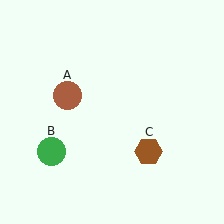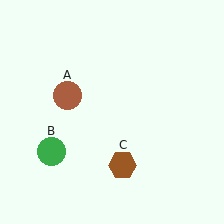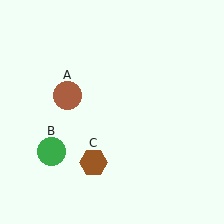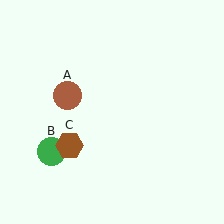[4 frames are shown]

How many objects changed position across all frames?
1 object changed position: brown hexagon (object C).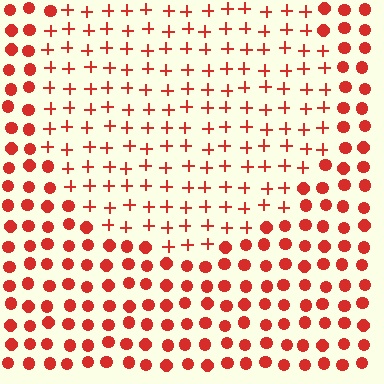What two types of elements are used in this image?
The image uses plus signs inside the circle region and circles outside it.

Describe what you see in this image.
The image is filled with small red elements arranged in a uniform grid. A circle-shaped region contains plus signs, while the surrounding area contains circles. The boundary is defined purely by the change in element shape.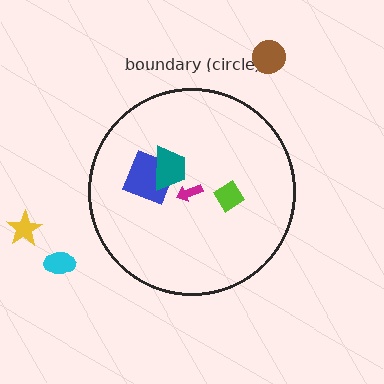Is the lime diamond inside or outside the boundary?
Inside.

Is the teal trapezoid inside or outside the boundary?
Inside.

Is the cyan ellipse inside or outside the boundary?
Outside.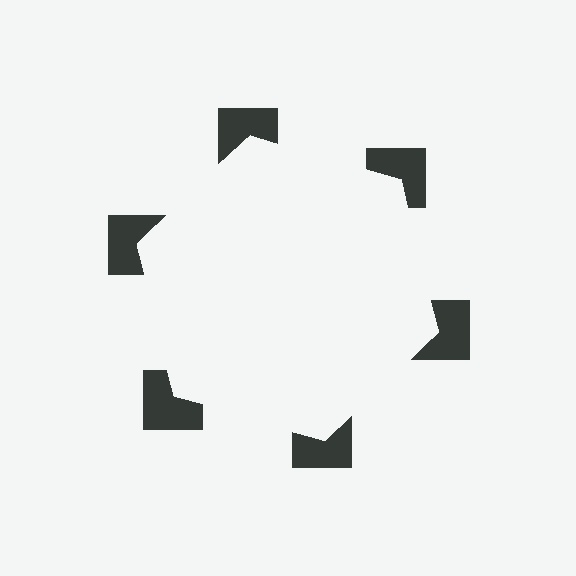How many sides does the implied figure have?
6 sides.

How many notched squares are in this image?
There are 6 — one at each vertex of the illusory hexagon.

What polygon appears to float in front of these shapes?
An illusory hexagon — its edges are inferred from the aligned wedge cuts in the notched squares, not physically drawn.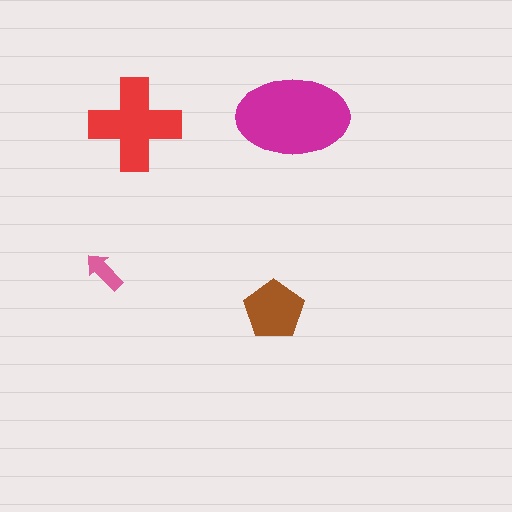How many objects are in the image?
There are 4 objects in the image.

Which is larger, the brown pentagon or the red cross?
The red cross.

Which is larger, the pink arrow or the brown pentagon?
The brown pentagon.